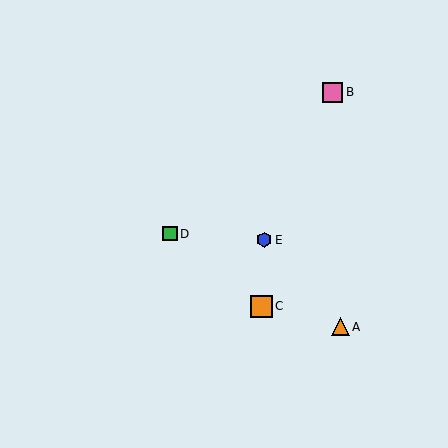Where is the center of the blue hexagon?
The center of the blue hexagon is at (264, 240).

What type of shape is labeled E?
Shape E is a blue hexagon.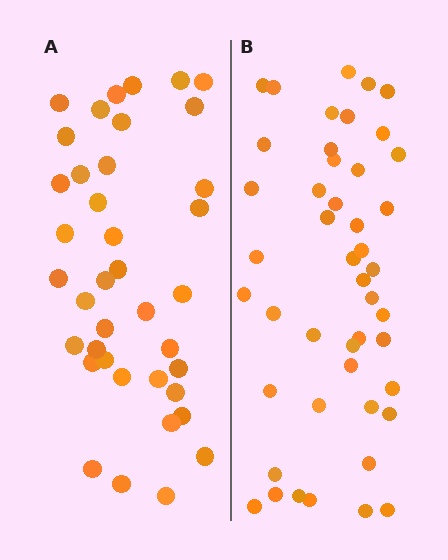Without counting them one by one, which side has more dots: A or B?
Region B (the right region) has more dots.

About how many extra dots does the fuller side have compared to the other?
Region B has roughly 8 or so more dots than region A.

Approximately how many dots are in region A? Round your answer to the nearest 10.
About 40 dots. (The exact count is 39, which rounds to 40.)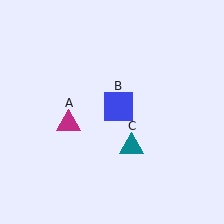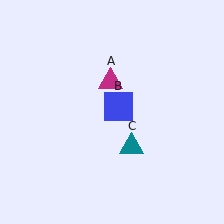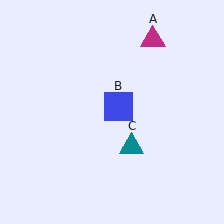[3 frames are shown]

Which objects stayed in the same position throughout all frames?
Blue square (object B) and teal triangle (object C) remained stationary.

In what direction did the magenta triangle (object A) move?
The magenta triangle (object A) moved up and to the right.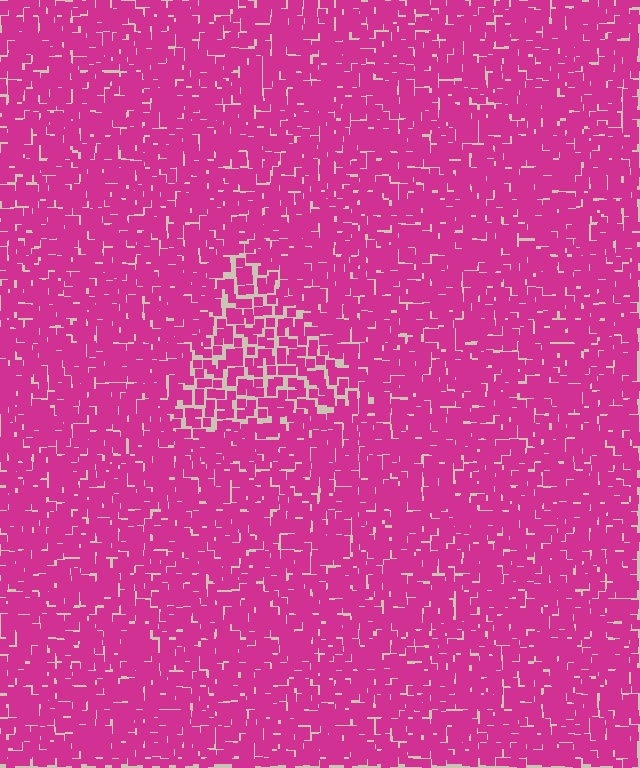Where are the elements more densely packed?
The elements are more densely packed outside the triangle boundary.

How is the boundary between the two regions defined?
The boundary is defined by a change in element density (approximately 1.6x ratio). All elements are the same color, size, and shape.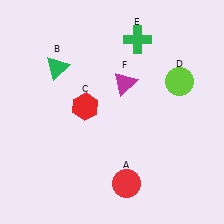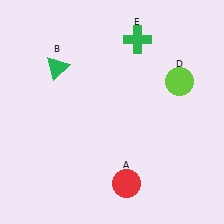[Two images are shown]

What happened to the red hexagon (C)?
The red hexagon (C) was removed in Image 2. It was in the top-left area of Image 1.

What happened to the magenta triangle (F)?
The magenta triangle (F) was removed in Image 2. It was in the top-right area of Image 1.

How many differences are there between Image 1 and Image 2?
There are 2 differences between the two images.